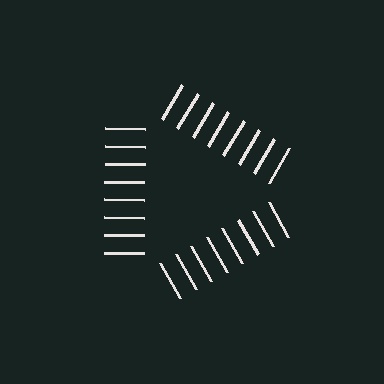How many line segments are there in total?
24 — 8 along each of the 3 edges.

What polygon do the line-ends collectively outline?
An illusory triangle — the line segments terminate on its edges but no continuous stroke is drawn.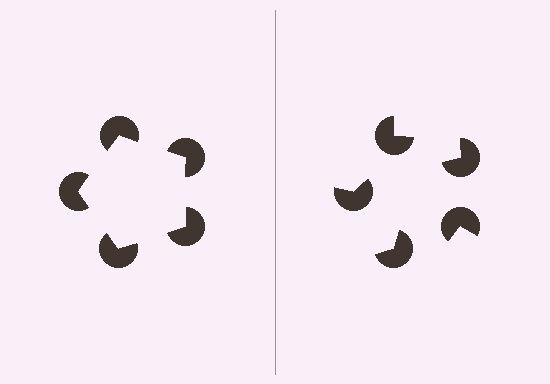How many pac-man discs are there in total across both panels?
10 — 5 on each side.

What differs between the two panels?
The pac-man discs are positioned identically on both sides; only the wedge orientations differ. On the left they align to a pentagon; on the right they are misaligned.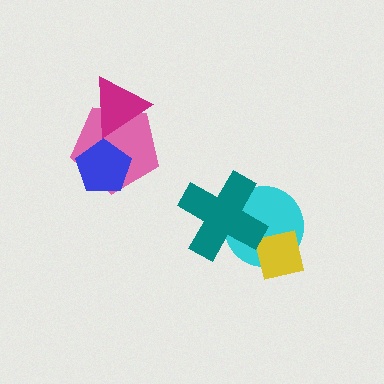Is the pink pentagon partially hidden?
Yes, it is partially covered by another shape.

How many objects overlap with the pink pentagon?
2 objects overlap with the pink pentagon.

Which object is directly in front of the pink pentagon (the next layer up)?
The magenta triangle is directly in front of the pink pentagon.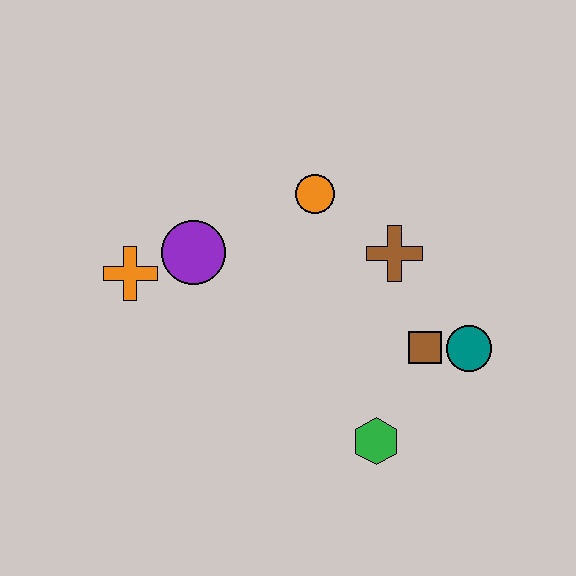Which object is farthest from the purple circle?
The teal circle is farthest from the purple circle.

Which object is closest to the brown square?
The teal circle is closest to the brown square.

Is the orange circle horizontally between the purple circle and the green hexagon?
Yes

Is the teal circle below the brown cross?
Yes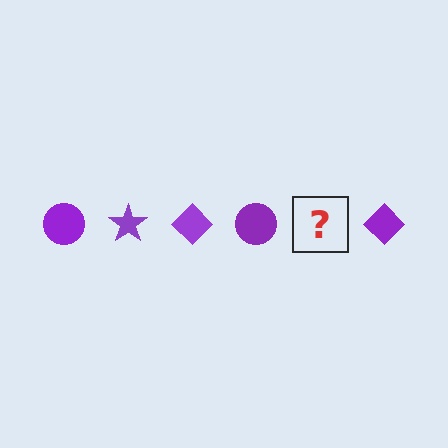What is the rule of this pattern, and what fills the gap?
The rule is that the pattern cycles through circle, star, diamond shapes in purple. The gap should be filled with a purple star.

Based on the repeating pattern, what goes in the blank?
The blank should be a purple star.